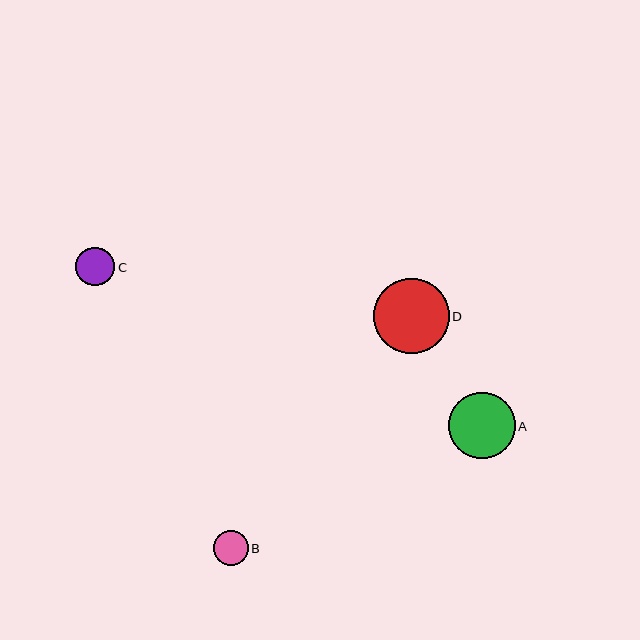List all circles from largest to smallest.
From largest to smallest: D, A, C, B.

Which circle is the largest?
Circle D is the largest with a size of approximately 75 pixels.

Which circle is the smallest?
Circle B is the smallest with a size of approximately 35 pixels.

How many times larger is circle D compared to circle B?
Circle D is approximately 2.2 times the size of circle B.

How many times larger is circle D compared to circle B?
Circle D is approximately 2.2 times the size of circle B.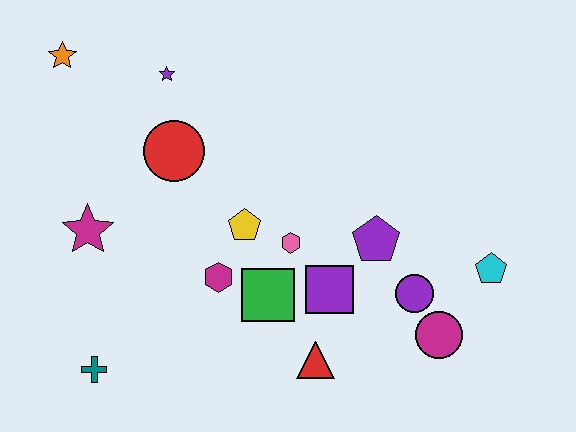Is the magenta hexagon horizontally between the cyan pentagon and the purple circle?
No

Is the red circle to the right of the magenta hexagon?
No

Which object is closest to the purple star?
The red circle is closest to the purple star.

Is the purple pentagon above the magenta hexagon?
Yes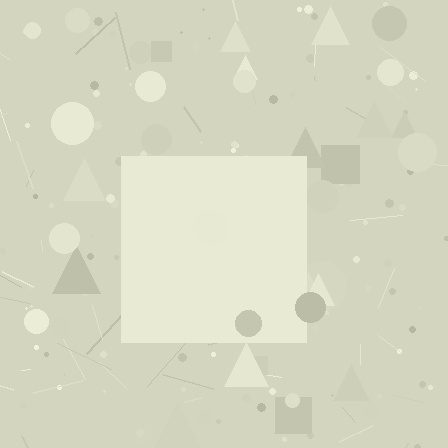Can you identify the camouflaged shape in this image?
The camouflaged shape is a square.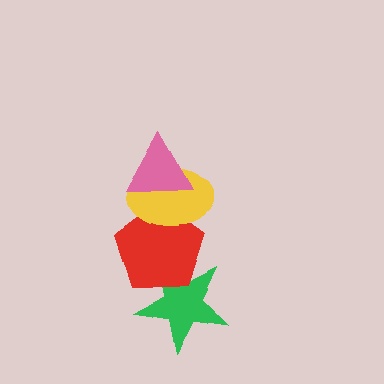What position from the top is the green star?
The green star is 4th from the top.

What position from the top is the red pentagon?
The red pentagon is 3rd from the top.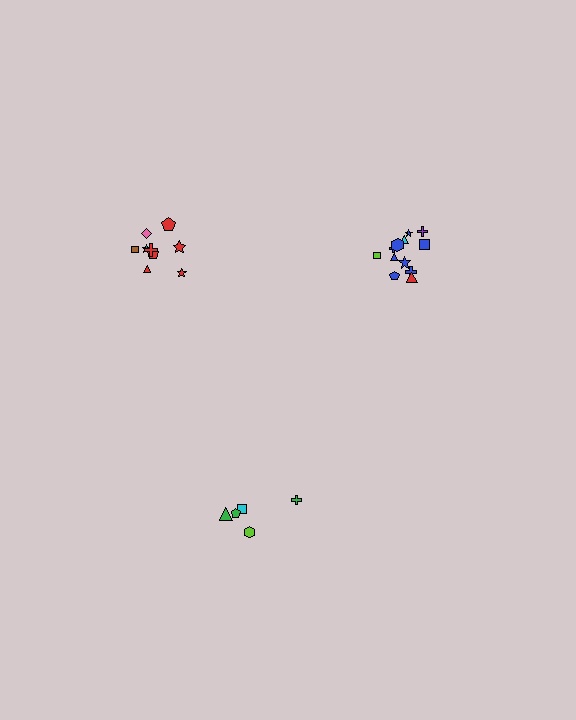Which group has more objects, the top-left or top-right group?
The top-right group.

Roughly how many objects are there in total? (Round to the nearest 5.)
Roughly 25 objects in total.